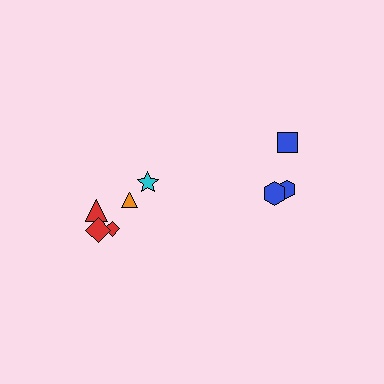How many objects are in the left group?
There are 5 objects.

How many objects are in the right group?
There are 3 objects.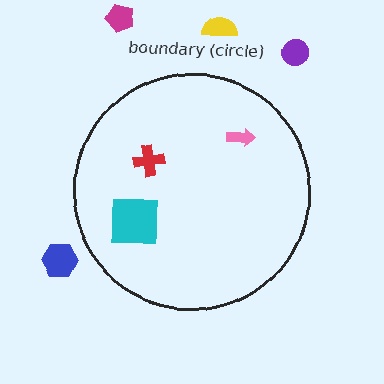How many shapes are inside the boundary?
3 inside, 4 outside.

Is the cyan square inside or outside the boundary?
Inside.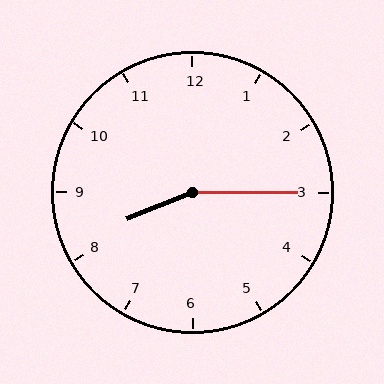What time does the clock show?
8:15.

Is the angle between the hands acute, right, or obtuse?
It is obtuse.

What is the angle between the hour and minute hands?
Approximately 158 degrees.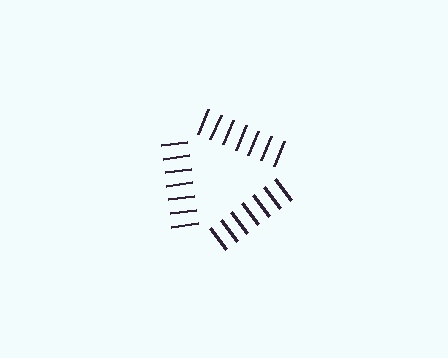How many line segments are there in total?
21 — 7 along each of the 3 edges.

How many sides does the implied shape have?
3 sides — the line-ends trace a triangle.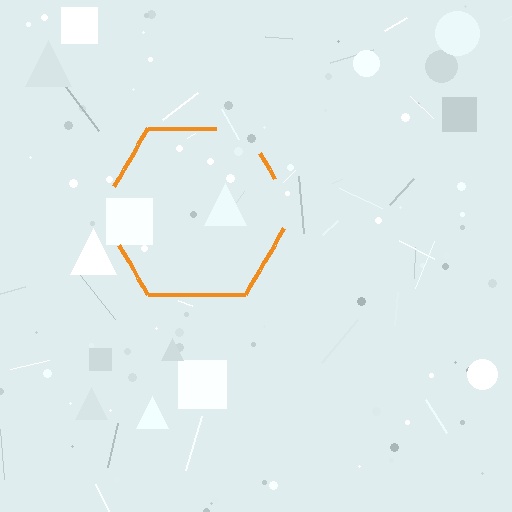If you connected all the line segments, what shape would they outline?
They would outline a hexagon.